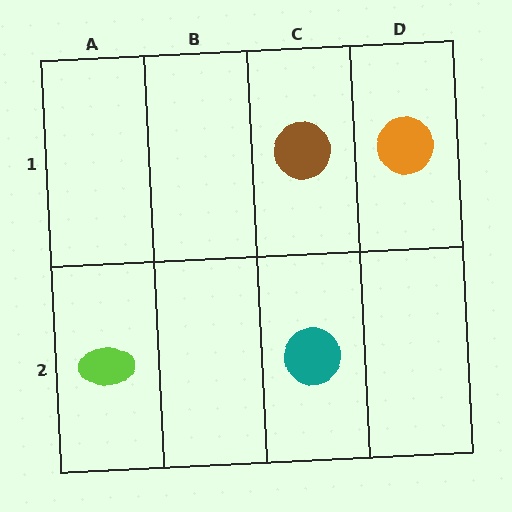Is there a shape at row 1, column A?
No, that cell is empty.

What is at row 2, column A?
A lime ellipse.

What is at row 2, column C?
A teal circle.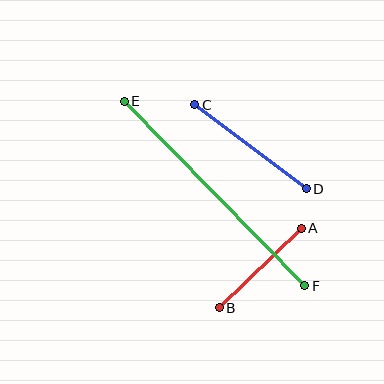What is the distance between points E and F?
The distance is approximately 258 pixels.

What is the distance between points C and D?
The distance is approximately 140 pixels.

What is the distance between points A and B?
The distance is approximately 114 pixels.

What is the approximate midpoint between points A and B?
The midpoint is at approximately (260, 268) pixels.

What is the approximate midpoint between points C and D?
The midpoint is at approximately (251, 147) pixels.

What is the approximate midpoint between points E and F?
The midpoint is at approximately (215, 193) pixels.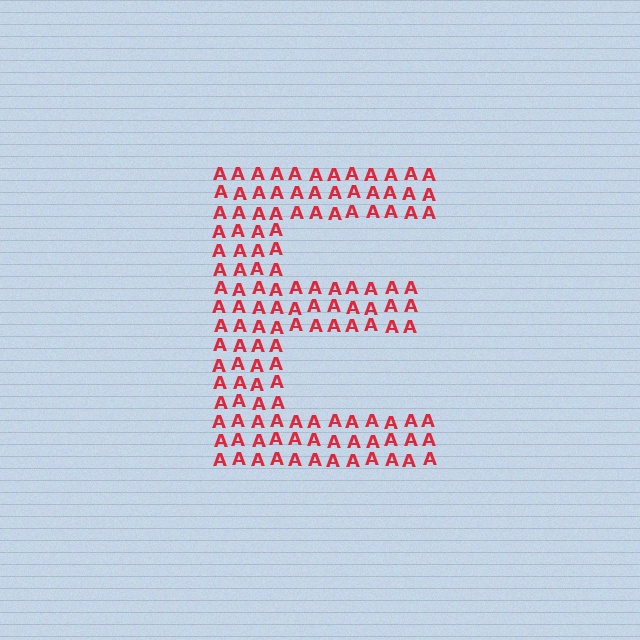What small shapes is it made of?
It is made of small letter A's.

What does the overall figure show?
The overall figure shows the letter E.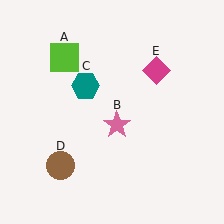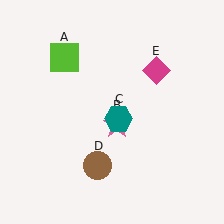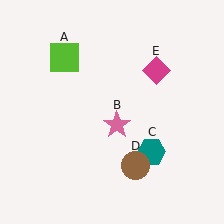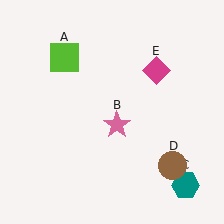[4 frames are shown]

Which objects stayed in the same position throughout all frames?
Lime square (object A) and pink star (object B) and magenta diamond (object E) remained stationary.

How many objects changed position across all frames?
2 objects changed position: teal hexagon (object C), brown circle (object D).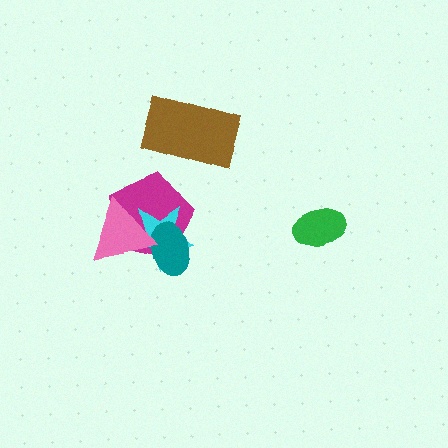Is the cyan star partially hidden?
Yes, it is partially covered by another shape.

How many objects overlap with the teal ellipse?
3 objects overlap with the teal ellipse.